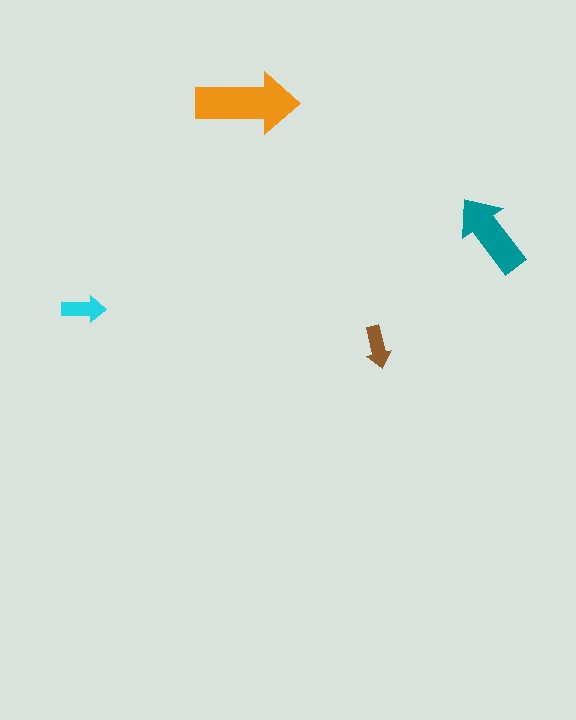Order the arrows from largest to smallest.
the orange one, the teal one, the cyan one, the brown one.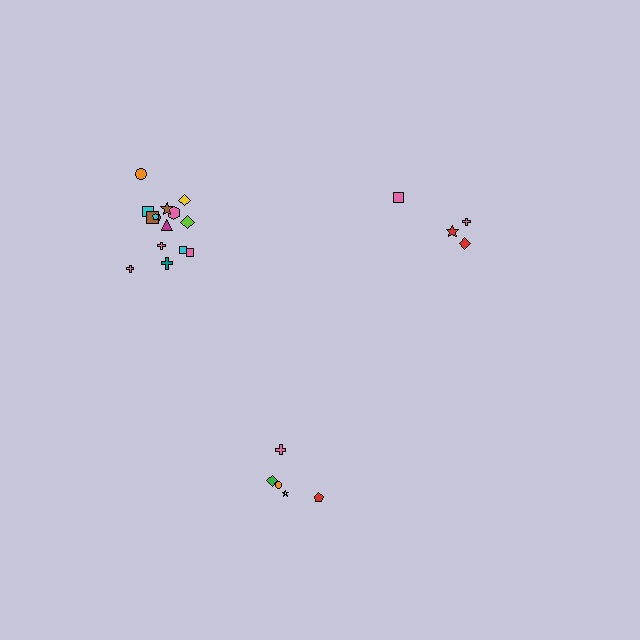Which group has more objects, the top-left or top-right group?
The top-left group.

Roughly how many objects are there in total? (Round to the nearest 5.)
Roughly 25 objects in total.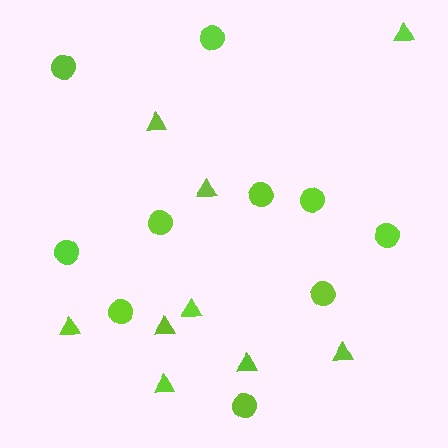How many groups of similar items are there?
There are 2 groups: one group of triangles (9) and one group of circles (10).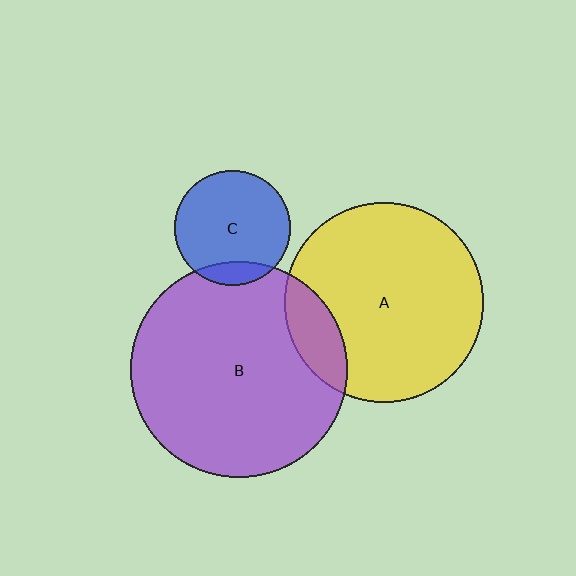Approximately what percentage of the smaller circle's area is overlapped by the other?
Approximately 15%.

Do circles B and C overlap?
Yes.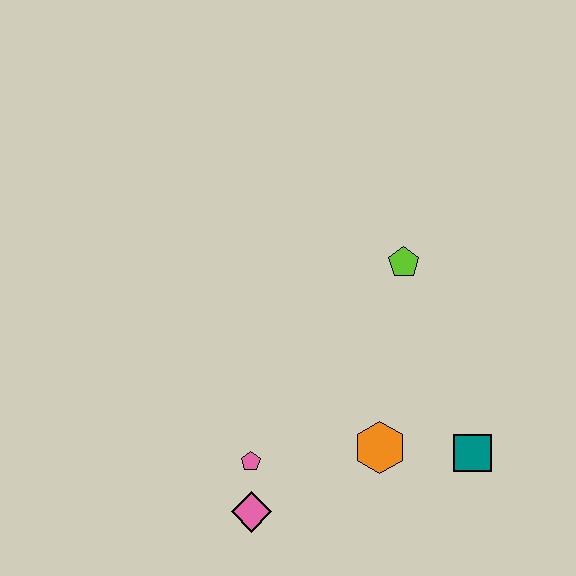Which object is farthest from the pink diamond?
The lime pentagon is farthest from the pink diamond.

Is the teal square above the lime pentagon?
No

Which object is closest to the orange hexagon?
The teal square is closest to the orange hexagon.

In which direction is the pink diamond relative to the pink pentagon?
The pink diamond is below the pink pentagon.